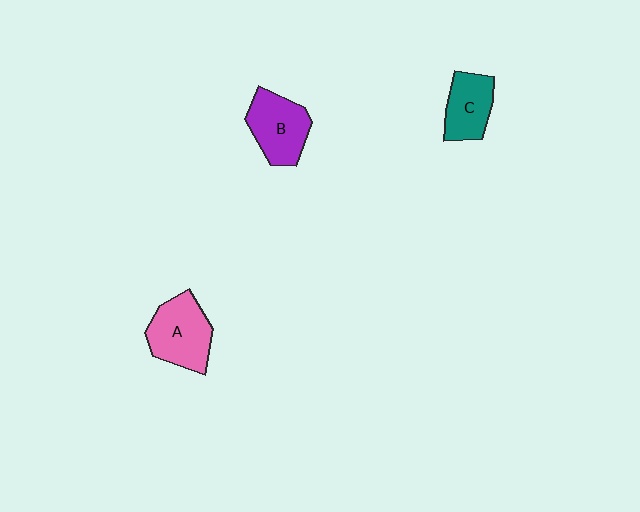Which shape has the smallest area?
Shape C (teal).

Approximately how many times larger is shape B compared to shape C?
Approximately 1.2 times.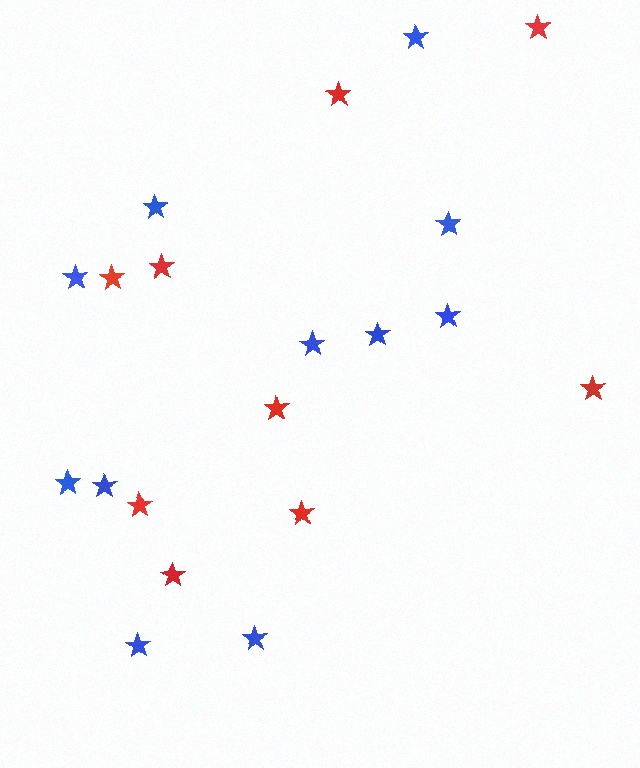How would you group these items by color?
There are 2 groups: one group of red stars (9) and one group of blue stars (11).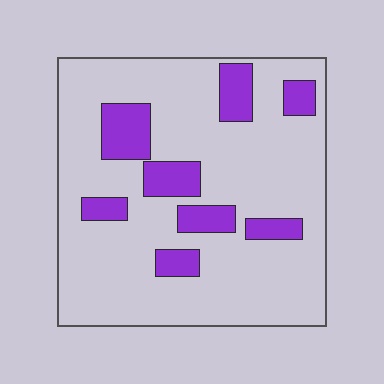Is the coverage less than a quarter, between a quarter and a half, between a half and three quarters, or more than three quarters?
Less than a quarter.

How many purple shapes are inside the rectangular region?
8.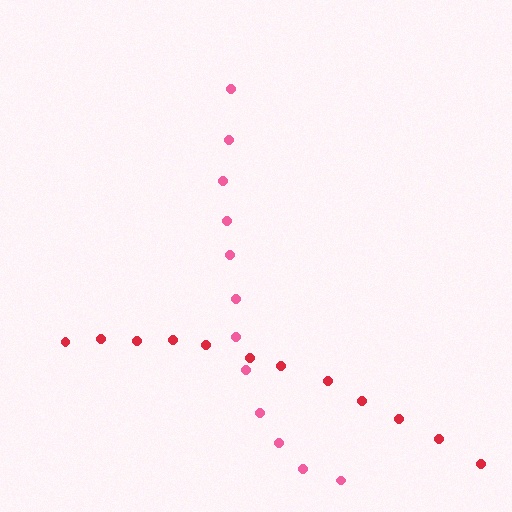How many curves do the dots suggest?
There are 2 distinct paths.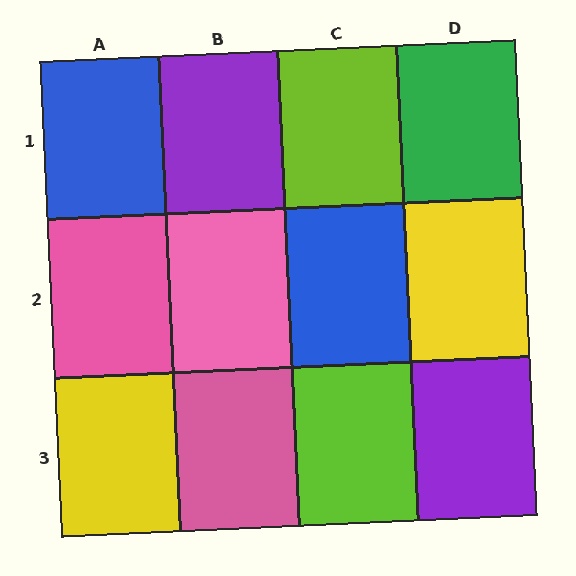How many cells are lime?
2 cells are lime.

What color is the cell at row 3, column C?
Lime.